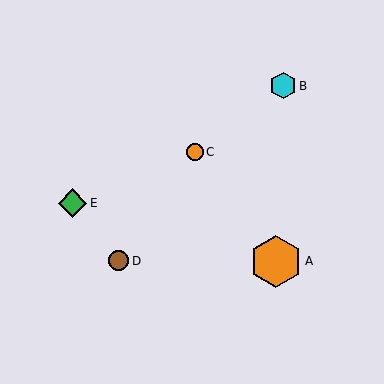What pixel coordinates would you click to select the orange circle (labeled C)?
Click at (195, 152) to select the orange circle C.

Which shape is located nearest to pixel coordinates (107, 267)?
The brown circle (labeled D) at (119, 261) is nearest to that location.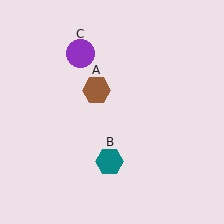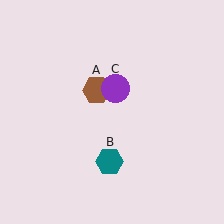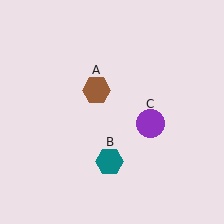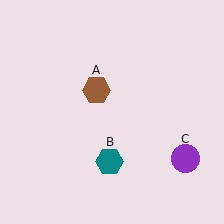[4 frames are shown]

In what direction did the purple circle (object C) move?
The purple circle (object C) moved down and to the right.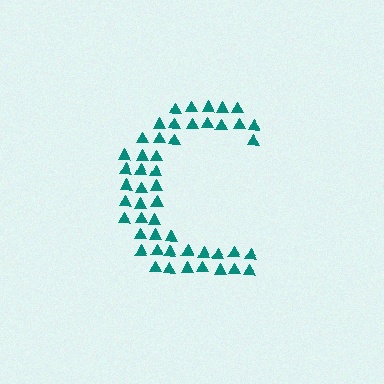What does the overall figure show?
The overall figure shows the letter C.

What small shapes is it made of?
It is made of small triangles.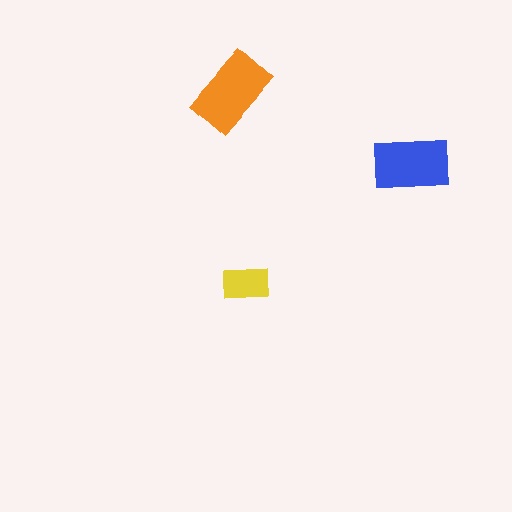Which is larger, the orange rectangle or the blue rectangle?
The orange one.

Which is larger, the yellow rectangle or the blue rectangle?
The blue one.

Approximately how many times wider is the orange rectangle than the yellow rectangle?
About 1.5 times wider.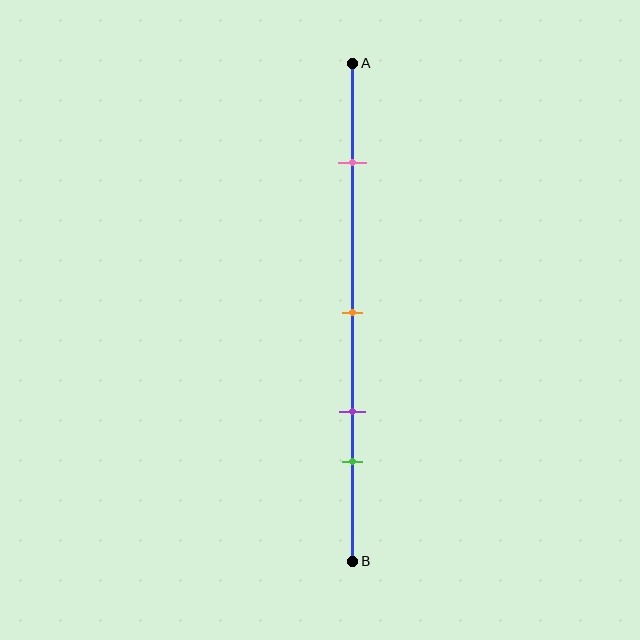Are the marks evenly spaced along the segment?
No, the marks are not evenly spaced.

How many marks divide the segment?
There are 4 marks dividing the segment.